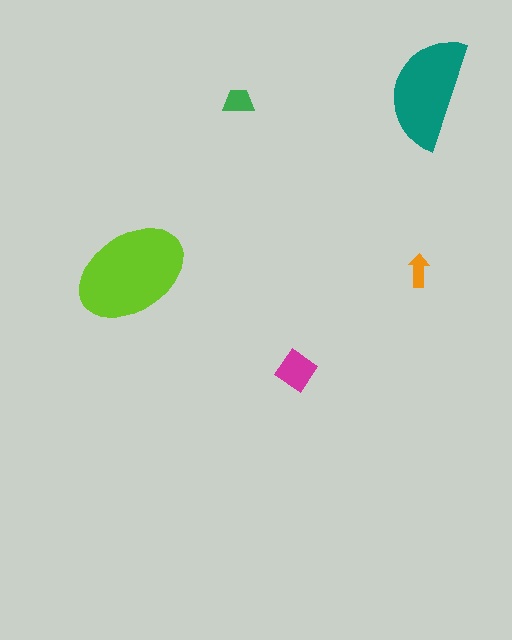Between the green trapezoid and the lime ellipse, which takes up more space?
The lime ellipse.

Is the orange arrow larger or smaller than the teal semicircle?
Smaller.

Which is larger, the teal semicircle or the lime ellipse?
The lime ellipse.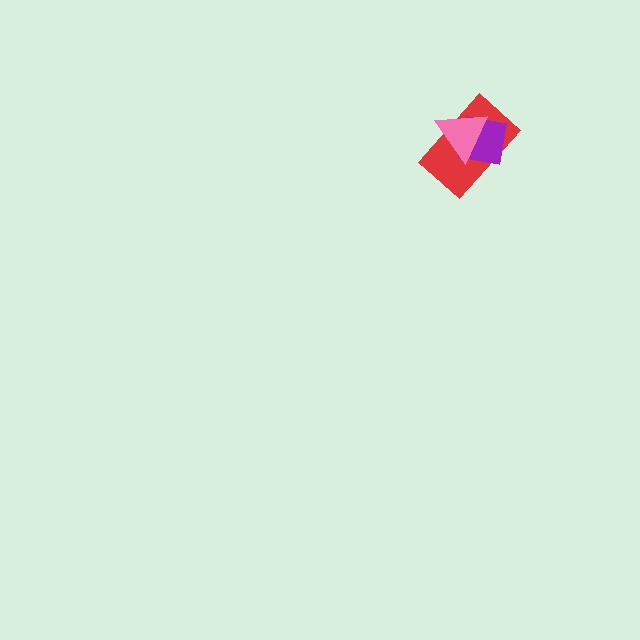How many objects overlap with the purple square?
2 objects overlap with the purple square.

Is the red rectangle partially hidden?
Yes, it is partially covered by another shape.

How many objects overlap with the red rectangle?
2 objects overlap with the red rectangle.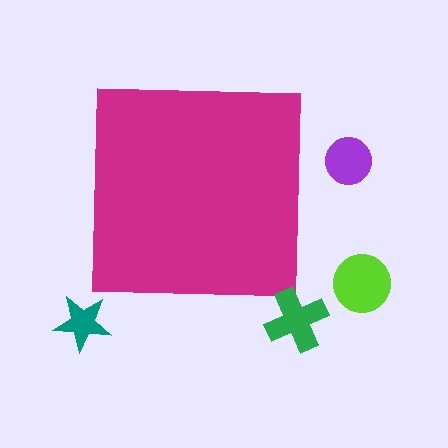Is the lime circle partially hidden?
No, the lime circle is fully visible.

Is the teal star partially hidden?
No, the teal star is fully visible.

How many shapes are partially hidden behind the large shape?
0 shapes are partially hidden.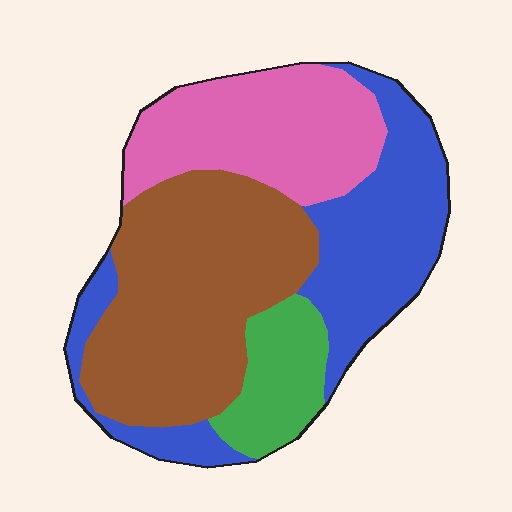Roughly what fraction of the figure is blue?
Blue covers 28% of the figure.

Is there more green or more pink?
Pink.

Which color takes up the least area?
Green, at roughly 10%.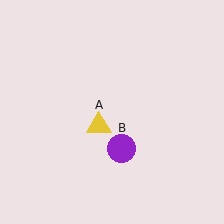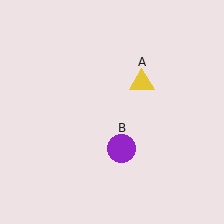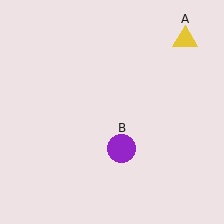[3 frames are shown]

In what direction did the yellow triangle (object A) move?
The yellow triangle (object A) moved up and to the right.